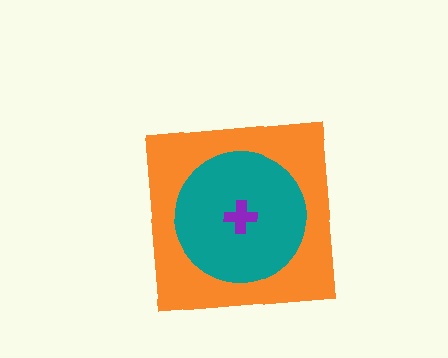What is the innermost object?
The purple cross.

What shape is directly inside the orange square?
The teal circle.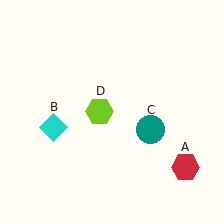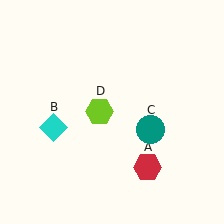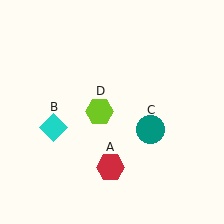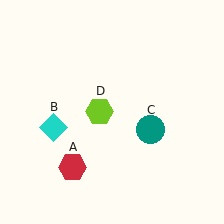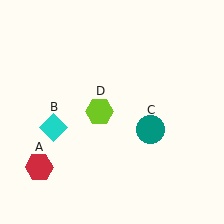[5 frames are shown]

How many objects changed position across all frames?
1 object changed position: red hexagon (object A).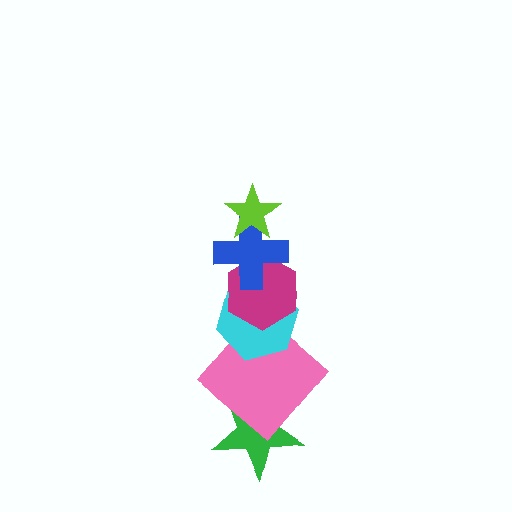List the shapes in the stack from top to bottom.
From top to bottom: the lime star, the blue cross, the magenta hexagon, the cyan hexagon, the pink diamond, the green star.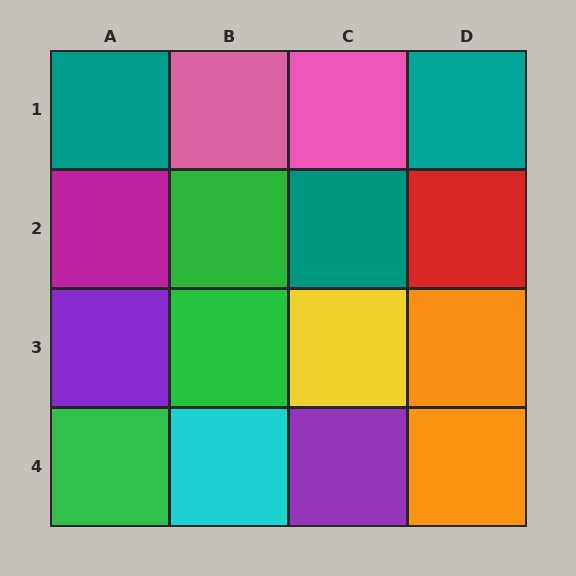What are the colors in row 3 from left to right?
Purple, green, yellow, orange.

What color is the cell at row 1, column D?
Teal.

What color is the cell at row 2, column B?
Green.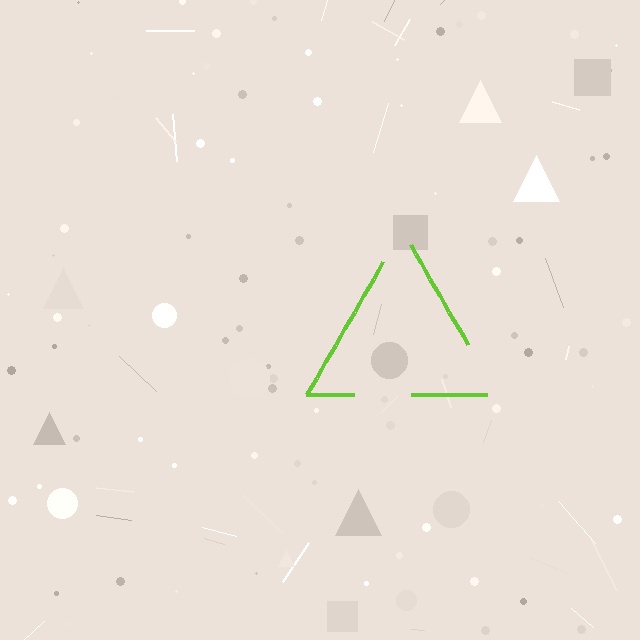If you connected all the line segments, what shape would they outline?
They would outline a triangle.